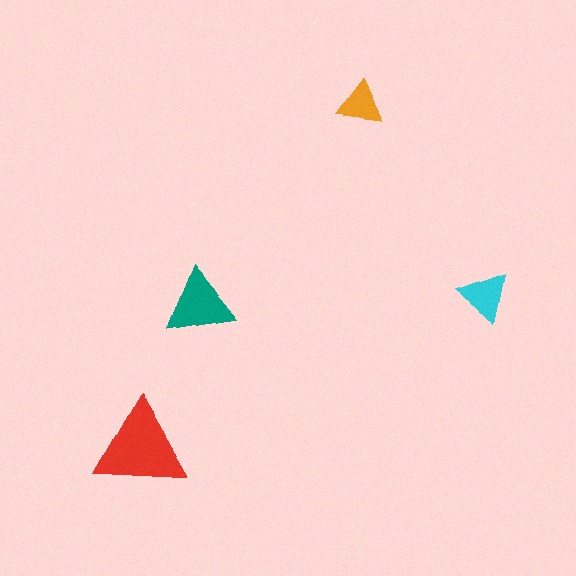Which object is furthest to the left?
The red triangle is leftmost.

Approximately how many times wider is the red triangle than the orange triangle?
About 2 times wider.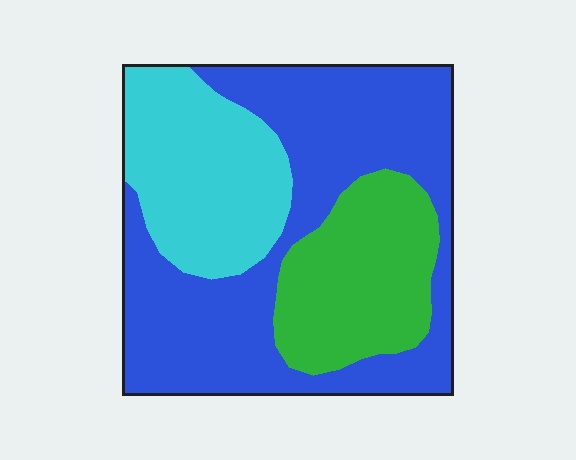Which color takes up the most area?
Blue, at roughly 50%.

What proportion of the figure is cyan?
Cyan takes up about one quarter (1/4) of the figure.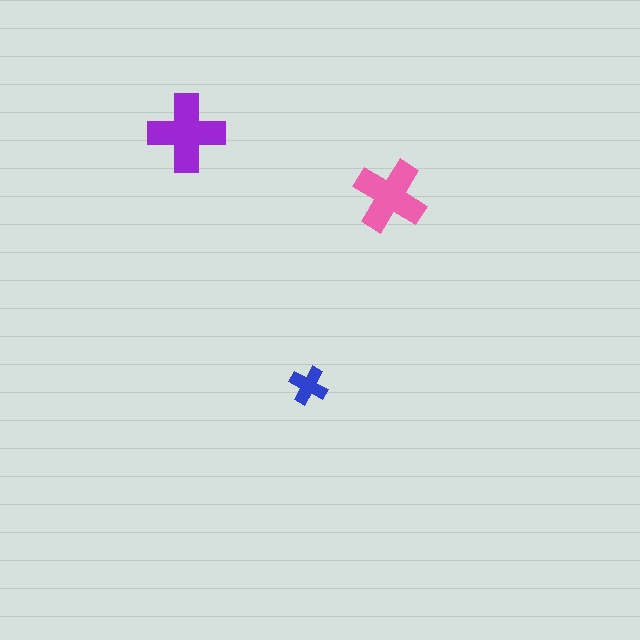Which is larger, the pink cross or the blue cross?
The pink one.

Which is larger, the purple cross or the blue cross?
The purple one.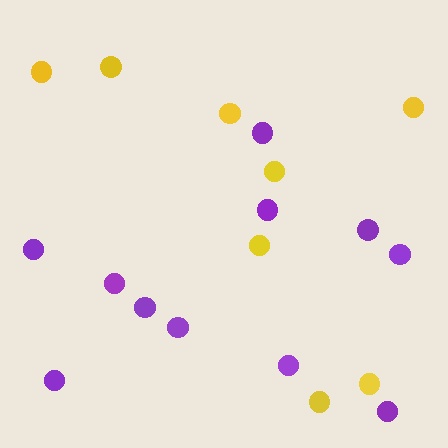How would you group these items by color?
There are 2 groups: one group of purple circles (11) and one group of yellow circles (8).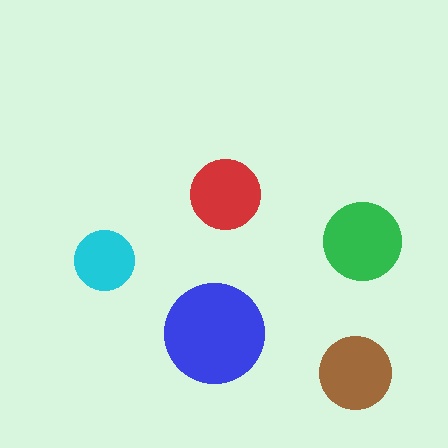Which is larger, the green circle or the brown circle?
The green one.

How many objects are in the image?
There are 5 objects in the image.